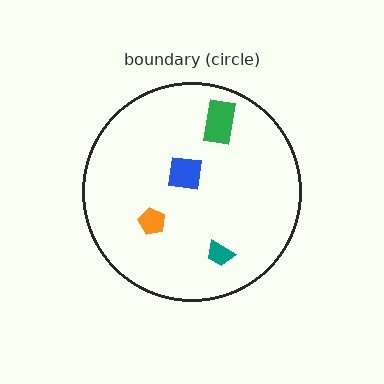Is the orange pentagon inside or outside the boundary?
Inside.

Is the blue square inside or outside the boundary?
Inside.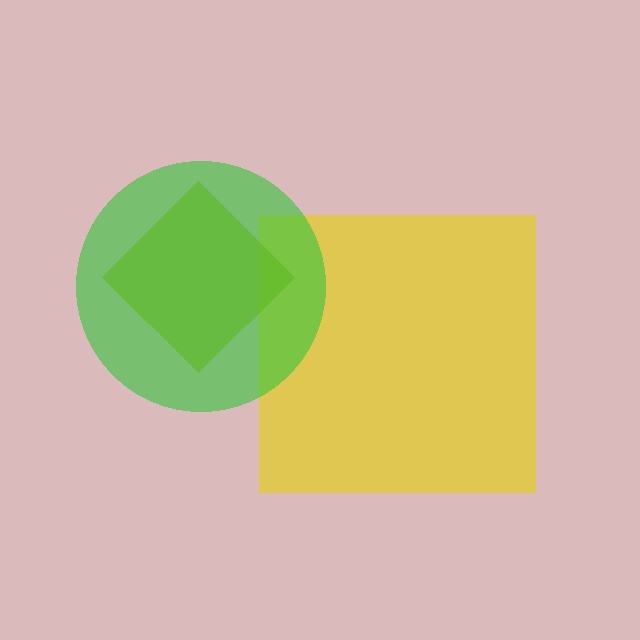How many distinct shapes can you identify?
There are 3 distinct shapes: a yellow square, a green circle, a lime diamond.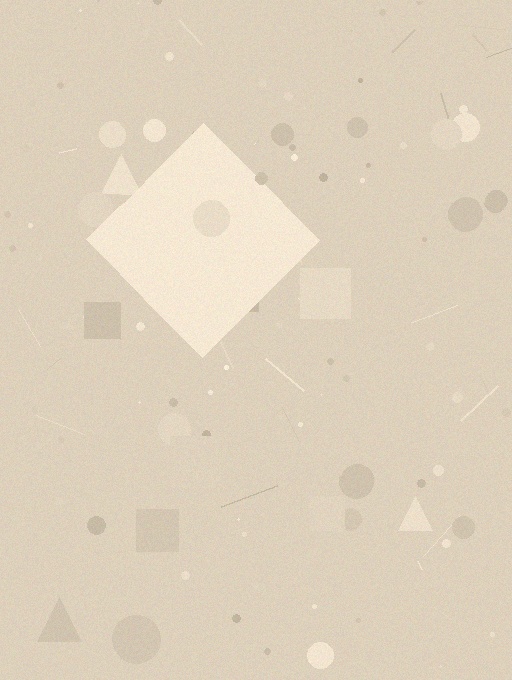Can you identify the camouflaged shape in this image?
The camouflaged shape is a diamond.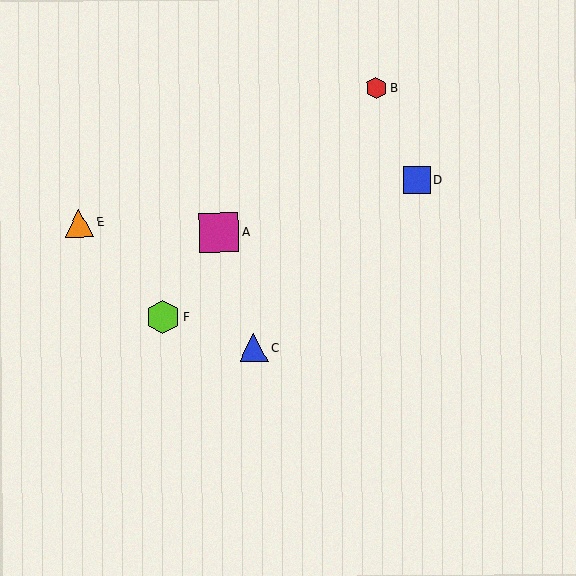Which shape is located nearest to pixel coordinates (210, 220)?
The magenta square (labeled A) at (219, 232) is nearest to that location.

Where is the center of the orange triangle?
The center of the orange triangle is at (79, 223).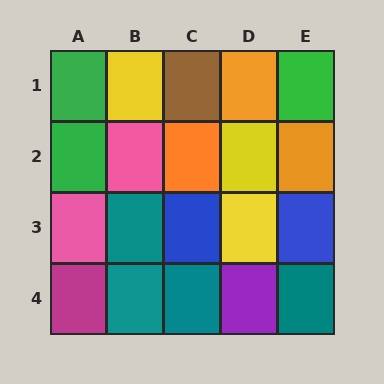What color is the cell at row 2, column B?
Pink.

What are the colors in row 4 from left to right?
Magenta, teal, teal, purple, teal.